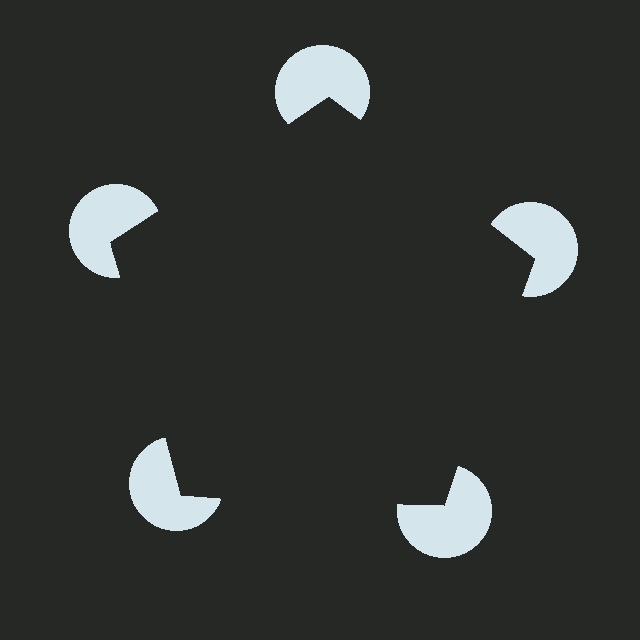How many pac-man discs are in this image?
There are 5 — one at each vertex of the illusory pentagon.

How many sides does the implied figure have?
5 sides.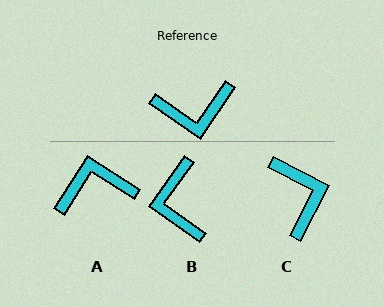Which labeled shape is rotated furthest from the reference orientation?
A, about 178 degrees away.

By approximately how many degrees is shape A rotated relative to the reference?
Approximately 178 degrees clockwise.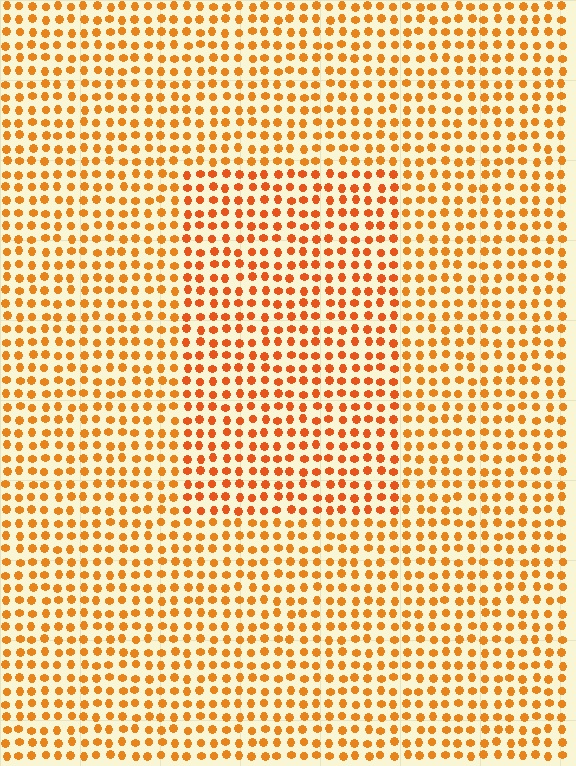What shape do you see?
I see a rectangle.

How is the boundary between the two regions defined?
The boundary is defined purely by a slight shift in hue (about 14 degrees). Spacing, size, and orientation are identical on both sides.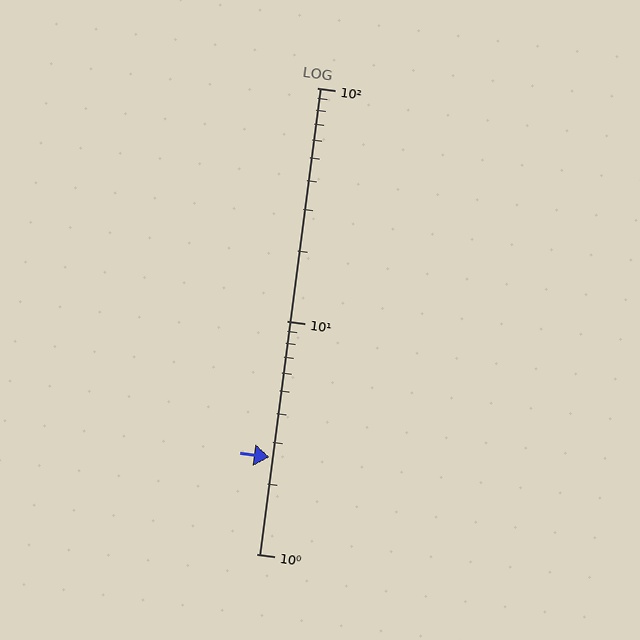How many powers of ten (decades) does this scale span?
The scale spans 2 decades, from 1 to 100.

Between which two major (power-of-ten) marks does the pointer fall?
The pointer is between 1 and 10.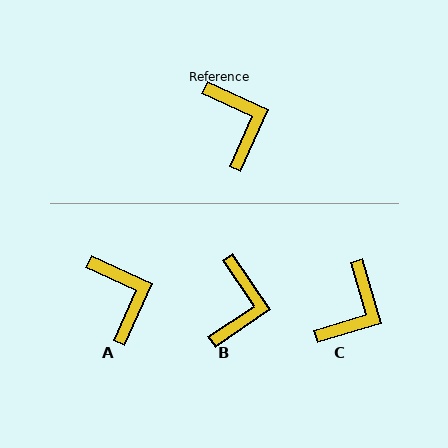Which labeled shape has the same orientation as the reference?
A.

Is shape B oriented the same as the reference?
No, it is off by about 31 degrees.